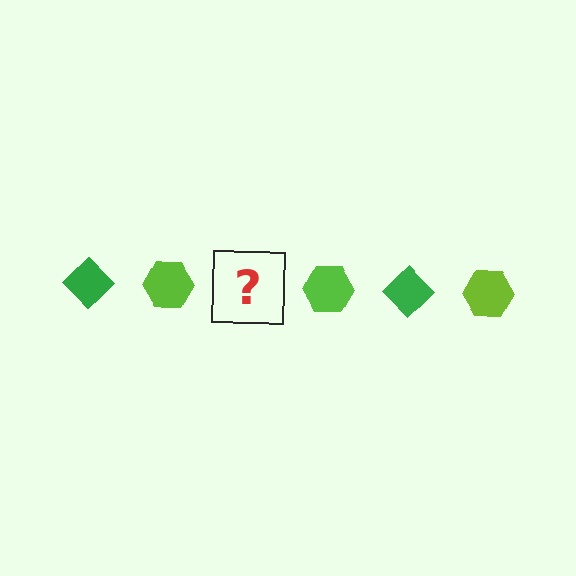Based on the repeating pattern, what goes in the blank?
The blank should be a green diamond.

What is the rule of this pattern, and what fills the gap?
The rule is that the pattern alternates between green diamond and lime hexagon. The gap should be filled with a green diamond.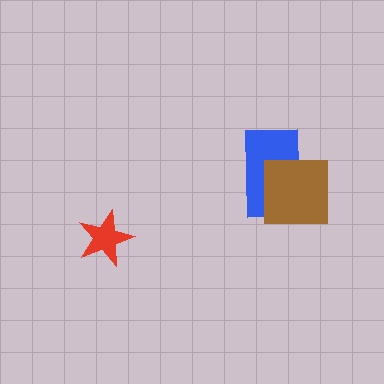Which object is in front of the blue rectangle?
The brown square is in front of the blue rectangle.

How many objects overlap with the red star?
0 objects overlap with the red star.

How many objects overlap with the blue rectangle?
1 object overlaps with the blue rectangle.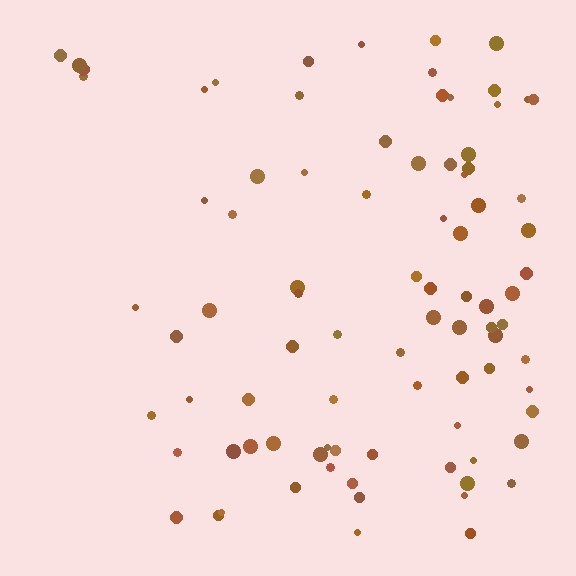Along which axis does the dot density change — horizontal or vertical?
Horizontal.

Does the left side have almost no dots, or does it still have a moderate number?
Still a moderate number, just noticeably fewer than the right.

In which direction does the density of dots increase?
From left to right, with the right side densest.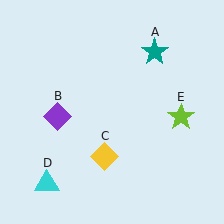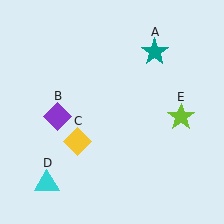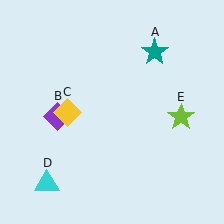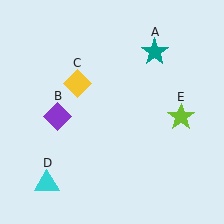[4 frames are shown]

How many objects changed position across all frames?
1 object changed position: yellow diamond (object C).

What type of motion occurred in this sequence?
The yellow diamond (object C) rotated clockwise around the center of the scene.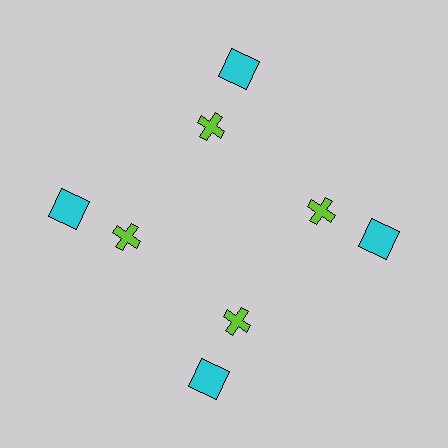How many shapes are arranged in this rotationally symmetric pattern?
There are 8 shapes, arranged in 4 groups of 2.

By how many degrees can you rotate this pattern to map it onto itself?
The pattern maps onto itself every 90 degrees of rotation.